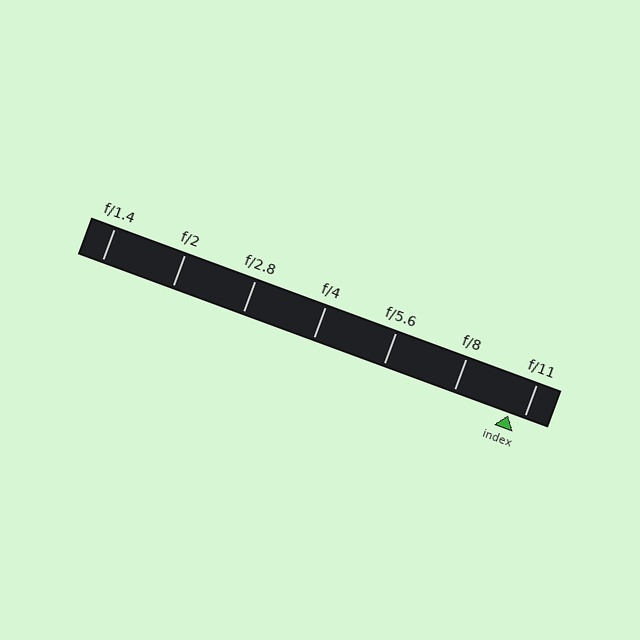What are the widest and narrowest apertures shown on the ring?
The widest aperture shown is f/1.4 and the narrowest is f/11.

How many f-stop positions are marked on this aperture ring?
There are 7 f-stop positions marked.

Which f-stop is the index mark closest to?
The index mark is closest to f/11.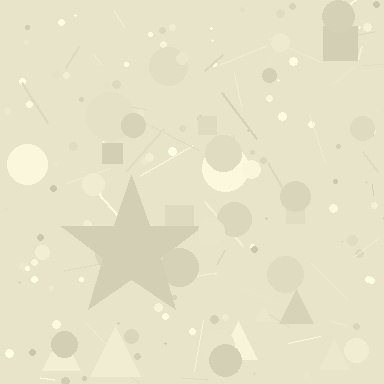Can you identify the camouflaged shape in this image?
The camouflaged shape is a star.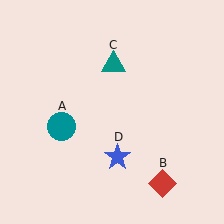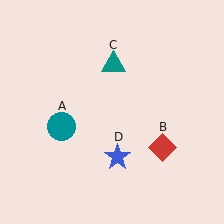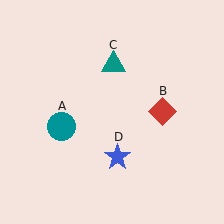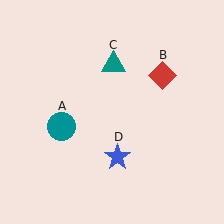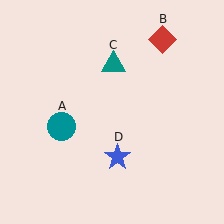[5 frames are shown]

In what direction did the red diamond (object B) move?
The red diamond (object B) moved up.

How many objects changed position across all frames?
1 object changed position: red diamond (object B).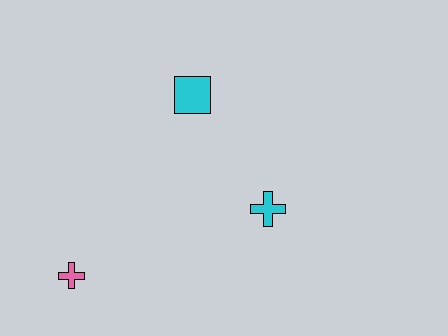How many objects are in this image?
There are 3 objects.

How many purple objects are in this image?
There are no purple objects.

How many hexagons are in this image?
There are no hexagons.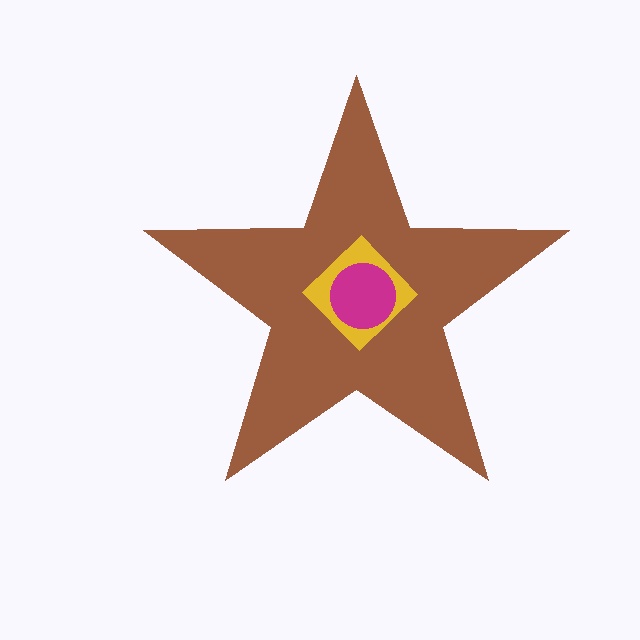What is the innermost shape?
The magenta circle.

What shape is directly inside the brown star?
The yellow diamond.